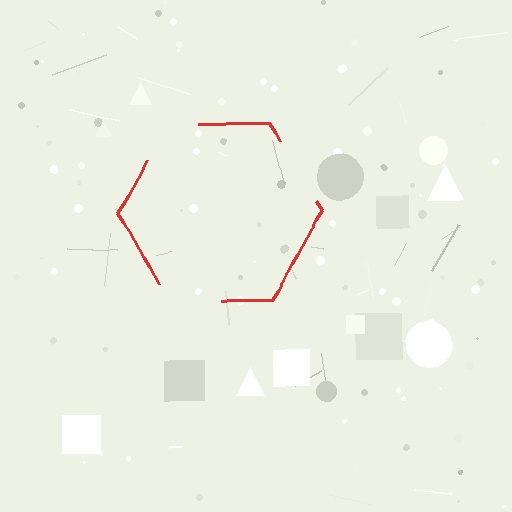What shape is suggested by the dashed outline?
The dashed outline suggests a hexagon.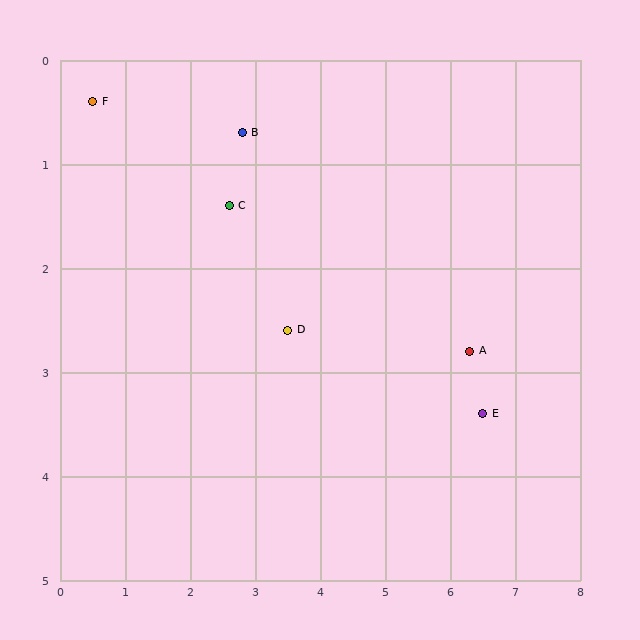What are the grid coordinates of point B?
Point B is at approximately (2.8, 0.7).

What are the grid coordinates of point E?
Point E is at approximately (6.5, 3.4).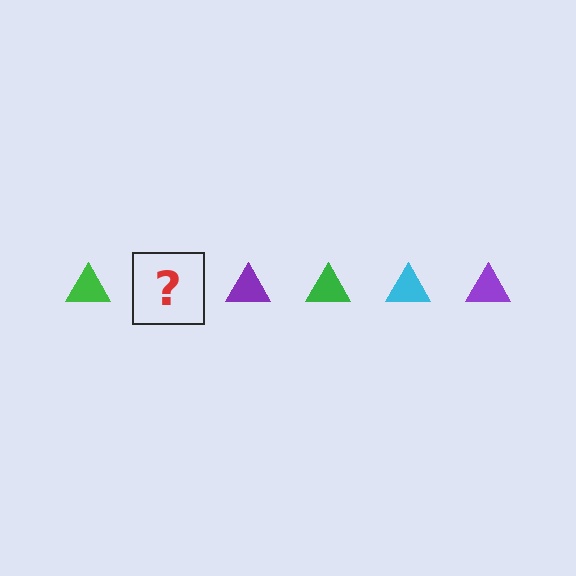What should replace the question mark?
The question mark should be replaced with a cyan triangle.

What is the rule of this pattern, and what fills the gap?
The rule is that the pattern cycles through green, cyan, purple triangles. The gap should be filled with a cyan triangle.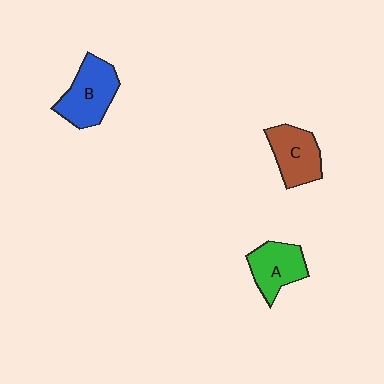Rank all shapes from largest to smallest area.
From largest to smallest: B (blue), C (brown), A (green).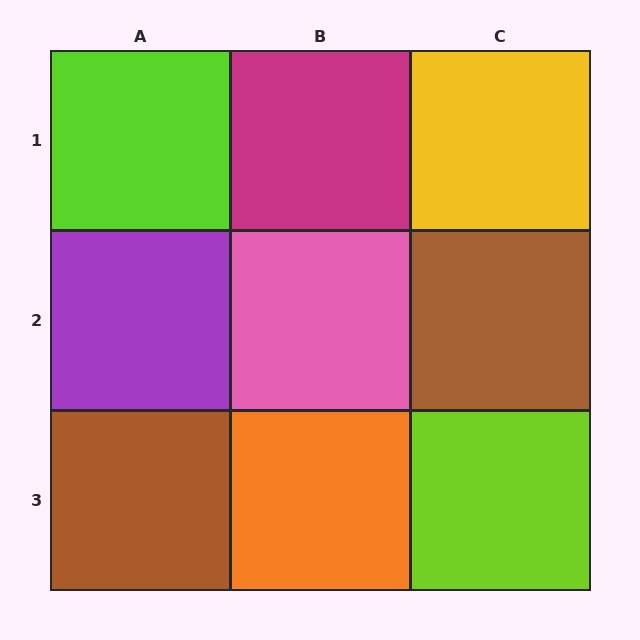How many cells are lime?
2 cells are lime.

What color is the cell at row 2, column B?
Pink.